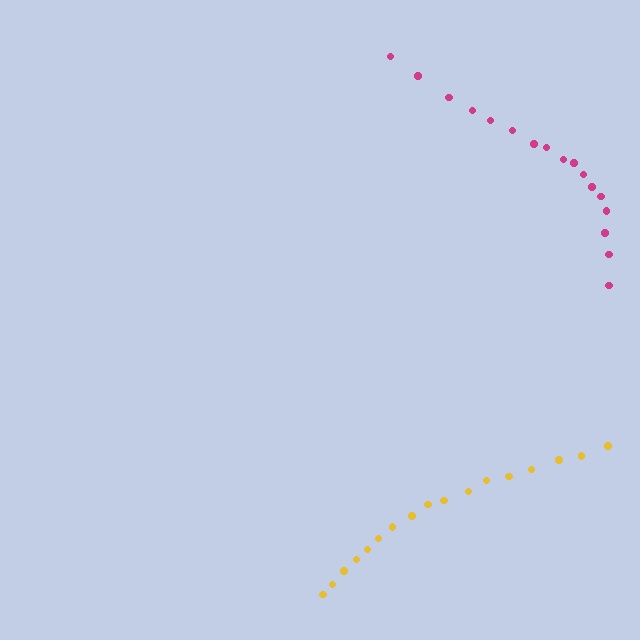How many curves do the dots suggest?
There are 2 distinct paths.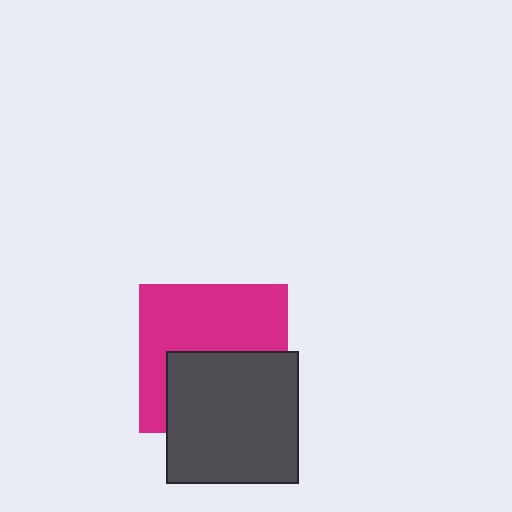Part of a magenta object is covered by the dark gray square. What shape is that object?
It is a square.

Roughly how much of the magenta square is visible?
About half of it is visible (roughly 55%).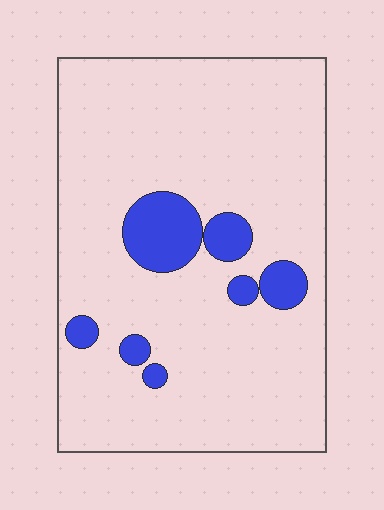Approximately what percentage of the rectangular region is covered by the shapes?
Approximately 10%.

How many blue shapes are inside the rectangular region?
7.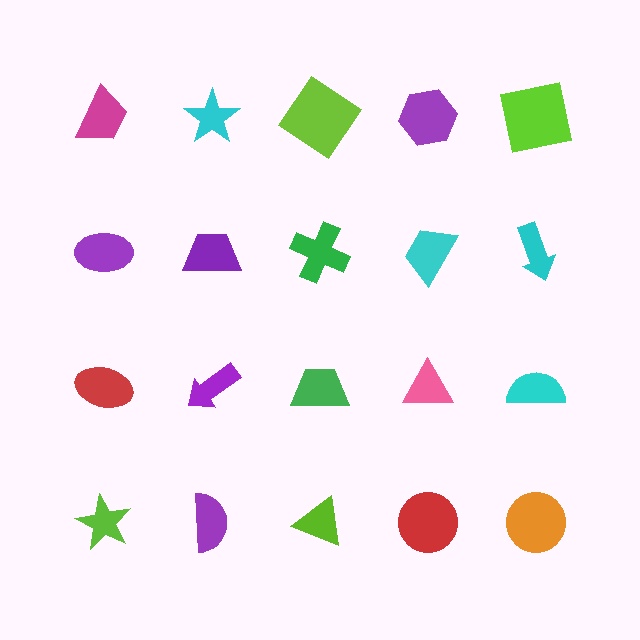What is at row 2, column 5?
A cyan arrow.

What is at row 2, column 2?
A purple trapezoid.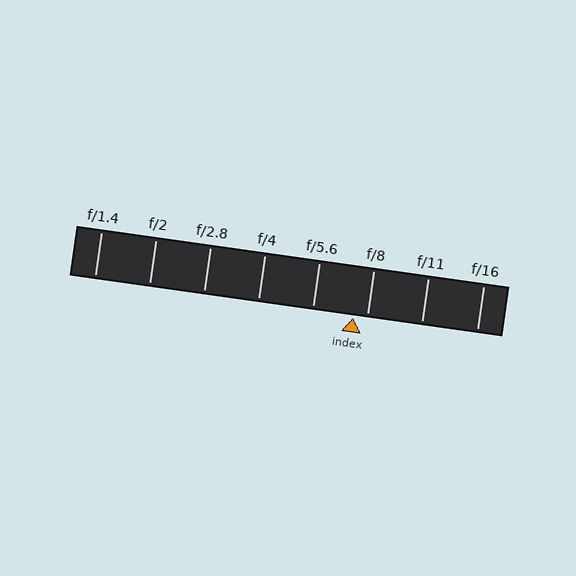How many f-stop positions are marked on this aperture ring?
There are 8 f-stop positions marked.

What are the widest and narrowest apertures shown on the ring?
The widest aperture shown is f/1.4 and the narrowest is f/16.